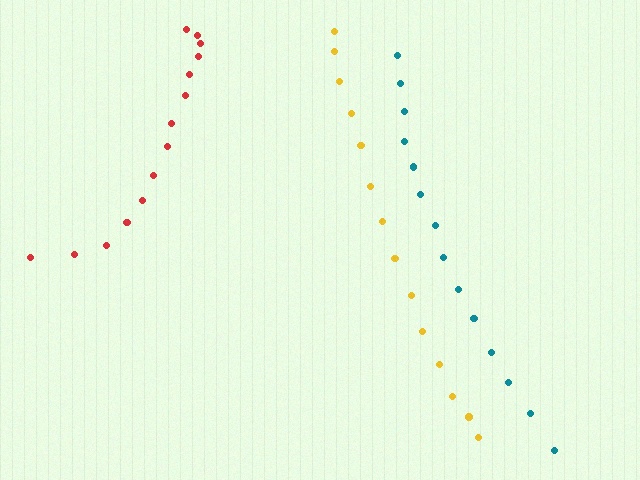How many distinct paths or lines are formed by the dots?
There are 3 distinct paths.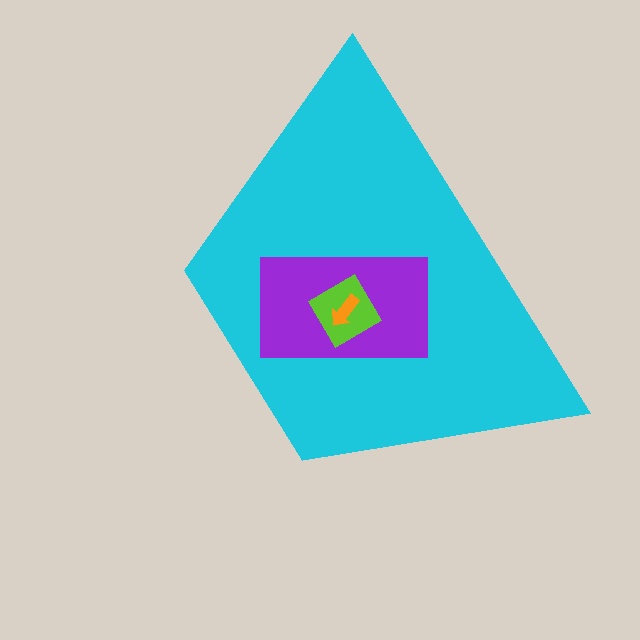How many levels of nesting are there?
4.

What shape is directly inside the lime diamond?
The orange arrow.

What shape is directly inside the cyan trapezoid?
The purple rectangle.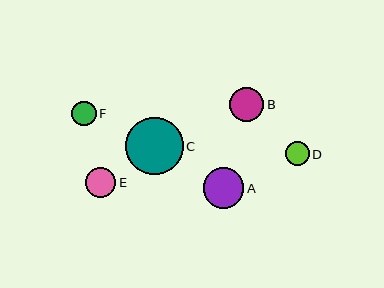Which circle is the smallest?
Circle D is the smallest with a size of approximately 24 pixels.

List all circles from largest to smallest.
From largest to smallest: C, A, B, E, F, D.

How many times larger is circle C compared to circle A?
Circle C is approximately 1.4 times the size of circle A.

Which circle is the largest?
Circle C is the largest with a size of approximately 58 pixels.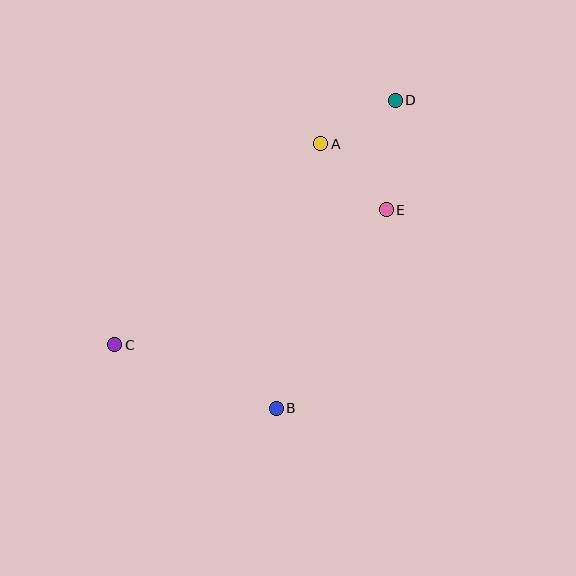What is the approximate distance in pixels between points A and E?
The distance between A and E is approximately 93 pixels.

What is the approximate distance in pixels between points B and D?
The distance between B and D is approximately 331 pixels.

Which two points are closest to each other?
Points A and D are closest to each other.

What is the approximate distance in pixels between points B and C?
The distance between B and C is approximately 174 pixels.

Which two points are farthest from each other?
Points C and D are farthest from each other.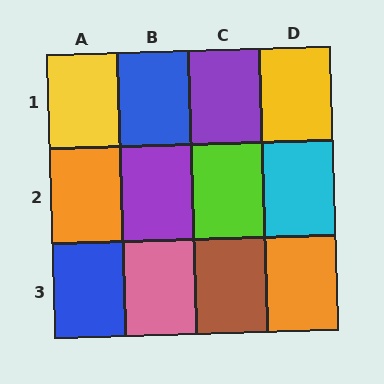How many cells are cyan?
1 cell is cyan.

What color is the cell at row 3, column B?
Pink.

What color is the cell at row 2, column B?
Purple.